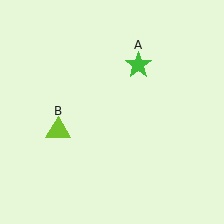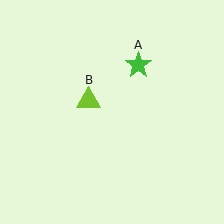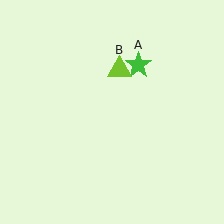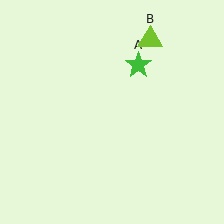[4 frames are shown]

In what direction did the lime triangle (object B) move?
The lime triangle (object B) moved up and to the right.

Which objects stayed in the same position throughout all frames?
Green star (object A) remained stationary.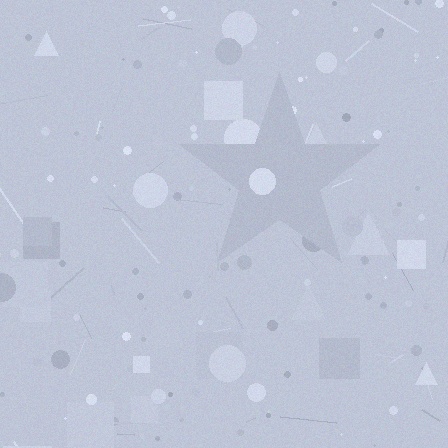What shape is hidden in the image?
A star is hidden in the image.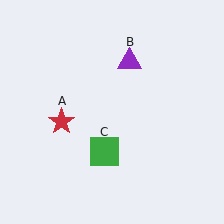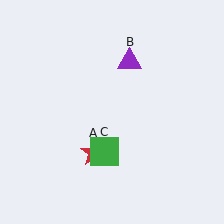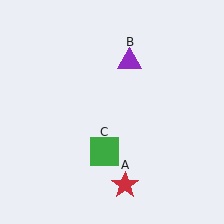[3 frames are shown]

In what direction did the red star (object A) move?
The red star (object A) moved down and to the right.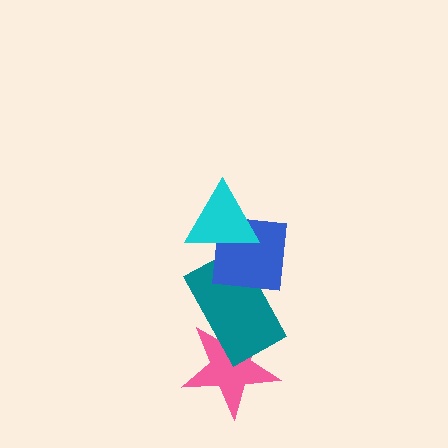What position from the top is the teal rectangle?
The teal rectangle is 3rd from the top.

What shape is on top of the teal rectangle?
The blue square is on top of the teal rectangle.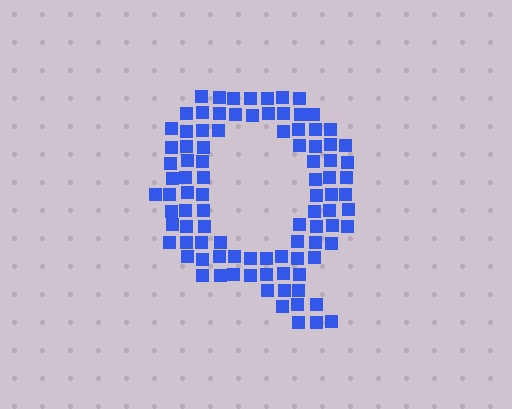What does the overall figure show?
The overall figure shows the letter Q.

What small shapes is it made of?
It is made of small squares.